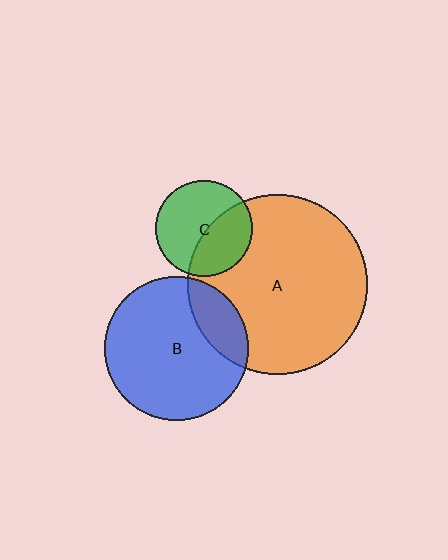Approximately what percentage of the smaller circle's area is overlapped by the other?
Approximately 40%.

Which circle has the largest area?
Circle A (orange).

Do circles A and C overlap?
Yes.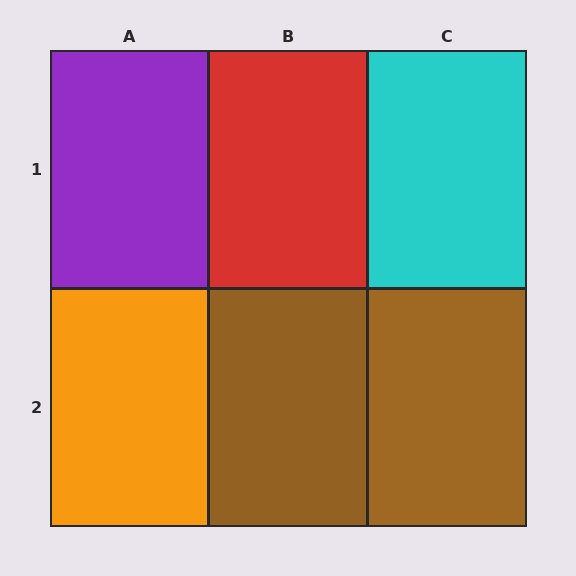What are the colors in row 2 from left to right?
Orange, brown, brown.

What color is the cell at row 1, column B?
Red.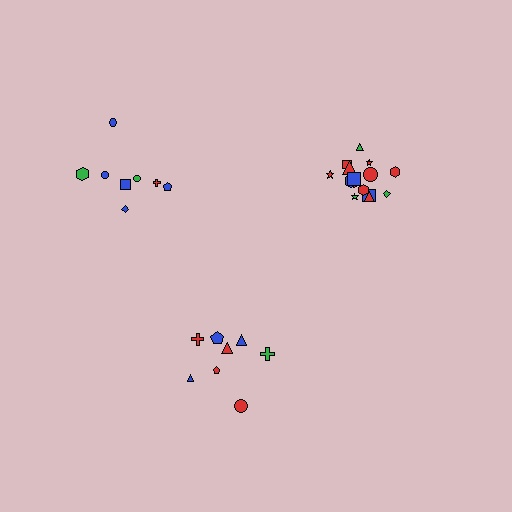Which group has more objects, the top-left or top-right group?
The top-right group.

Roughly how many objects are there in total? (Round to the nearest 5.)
Roughly 30 objects in total.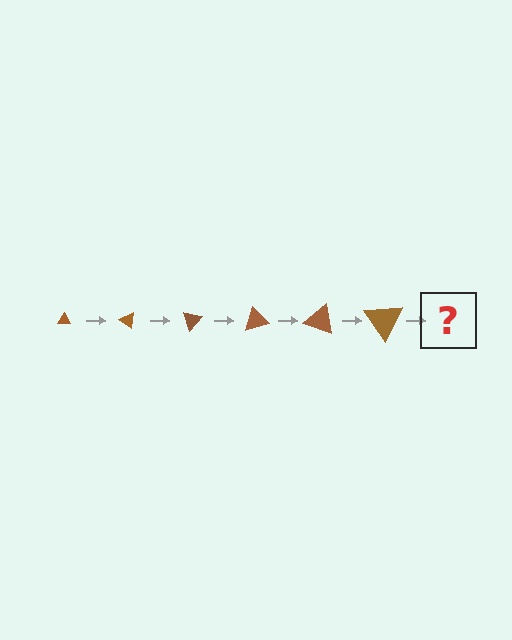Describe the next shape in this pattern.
It should be a triangle, larger than the previous one and rotated 210 degrees from the start.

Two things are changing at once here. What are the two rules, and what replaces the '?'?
The two rules are that the triangle grows larger each step and it rotates 35 degrees each step. The '?' should be a triangle, larger than the previous one and rotated 210 degrees from the start.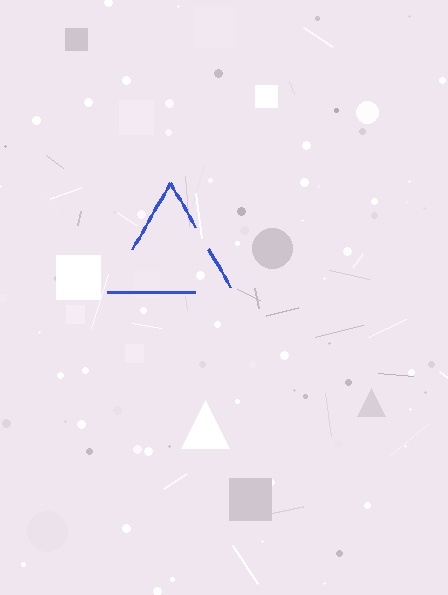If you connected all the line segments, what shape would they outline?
They would outline a triangle.